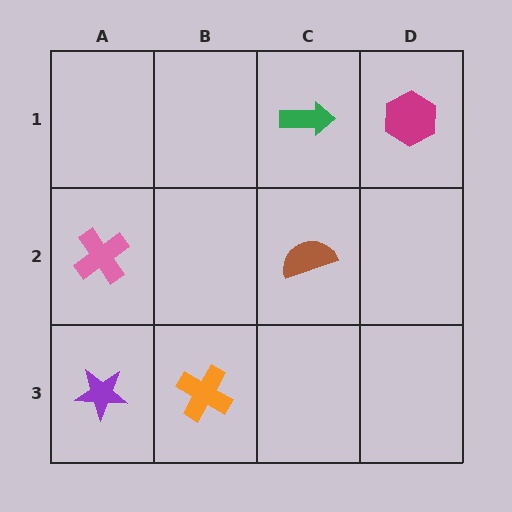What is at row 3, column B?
An orange cross.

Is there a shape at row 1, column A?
No, that cell is empty.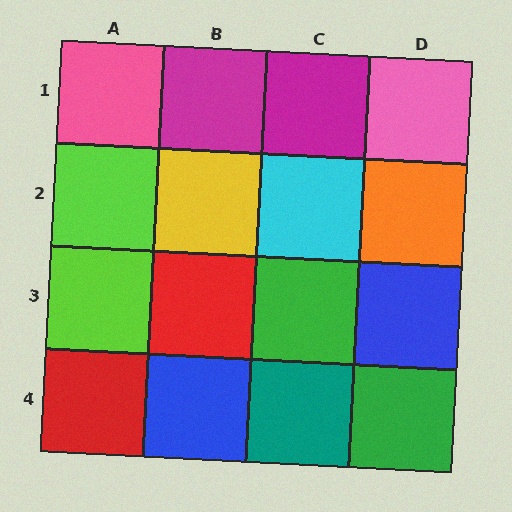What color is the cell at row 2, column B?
Yellow.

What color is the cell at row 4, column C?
Teal.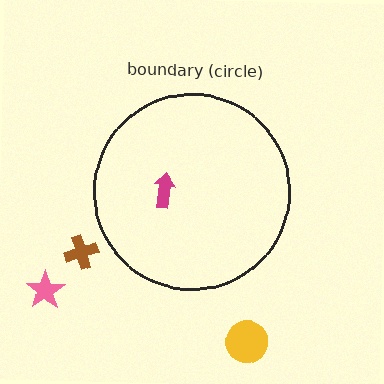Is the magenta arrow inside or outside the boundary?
Inside.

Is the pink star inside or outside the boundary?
Outside.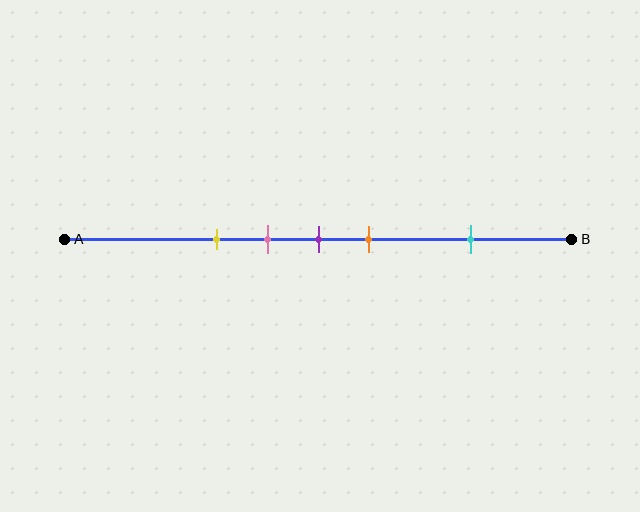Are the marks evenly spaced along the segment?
No, the marks are not evenly spaced.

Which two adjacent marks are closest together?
The pink and purple marks are the closest adjacent pair.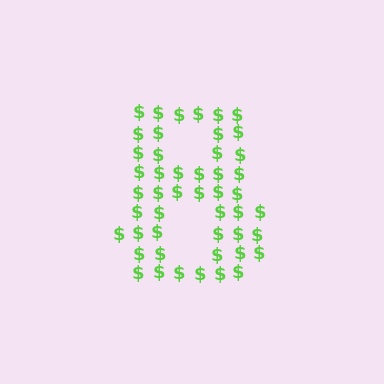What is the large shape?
The large shape is the digit 8.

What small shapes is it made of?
It is made of small dollar signs.